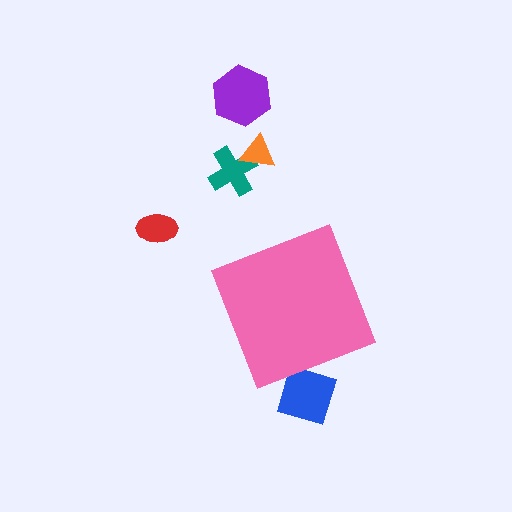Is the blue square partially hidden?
Yes, the blue square is partially hidden behind the pink diamond.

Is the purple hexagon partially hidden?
No, the purple hexagon is fully visible.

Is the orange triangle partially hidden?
No, the orange triangle is fully visible.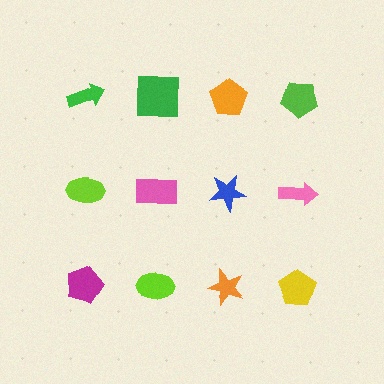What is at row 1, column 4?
A lime pentagon.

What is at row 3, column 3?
An orange star.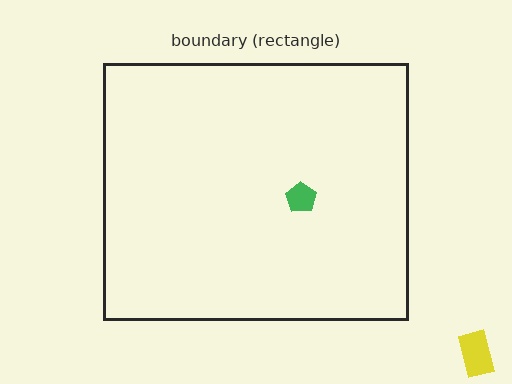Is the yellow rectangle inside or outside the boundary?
Outside.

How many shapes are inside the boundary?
1 inside, 1 outside.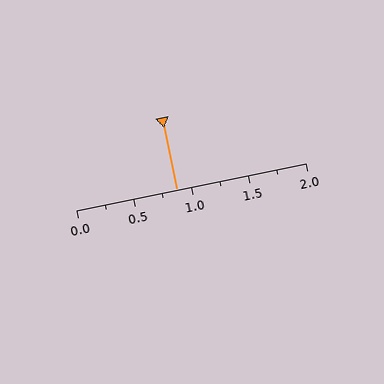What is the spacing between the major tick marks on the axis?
The major ticks are spaced 0.5 apart.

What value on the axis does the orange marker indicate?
The marker indicates approximately 0.88.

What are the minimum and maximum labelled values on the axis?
The axis runs from 0.0 to 2.0.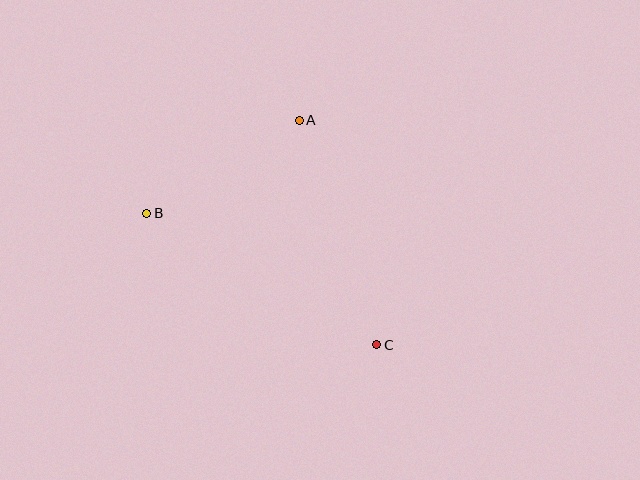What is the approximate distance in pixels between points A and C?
The distance between A and C is approximately 238 pixels.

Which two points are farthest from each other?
Points B and C are farthest from each other.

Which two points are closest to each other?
Points A and B are closest to each other.